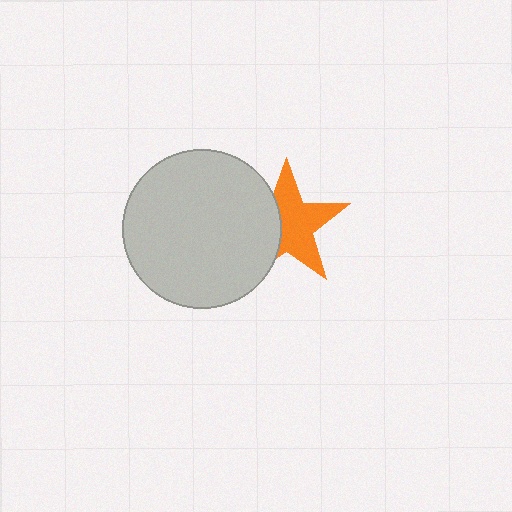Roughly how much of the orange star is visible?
About half of it is visible (roughly 62%).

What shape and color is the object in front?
The object in front is a light gray circle.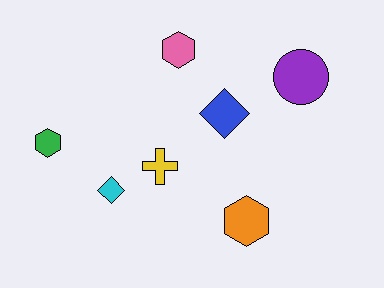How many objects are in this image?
There are 7 objects.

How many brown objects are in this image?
There are no brown objects.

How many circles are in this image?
There is 1 circle.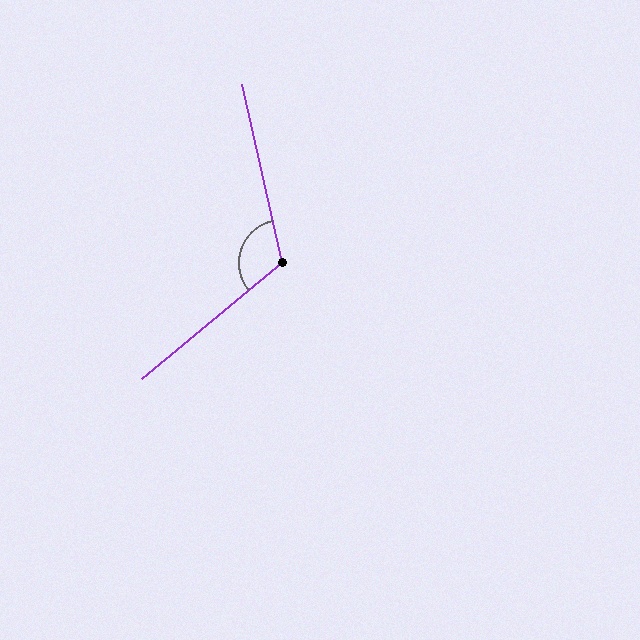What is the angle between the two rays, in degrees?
Approximately 117 degrees.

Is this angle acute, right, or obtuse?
It is obtuse.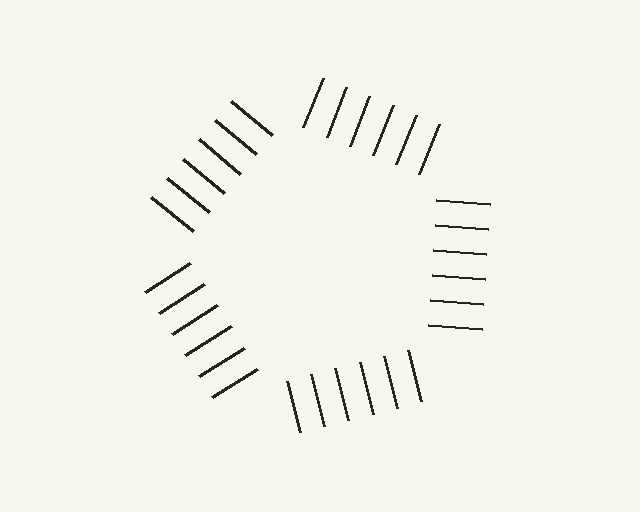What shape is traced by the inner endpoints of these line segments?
An illusory pentagon — the line segments terminate on its edges but no continuous stroke is drawn.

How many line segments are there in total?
30 — 6 along each of the 5 edges.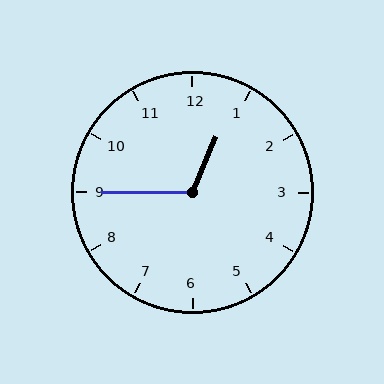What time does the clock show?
12:45.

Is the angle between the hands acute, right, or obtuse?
It is obtuse.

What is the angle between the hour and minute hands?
Approximately 112 degrees.